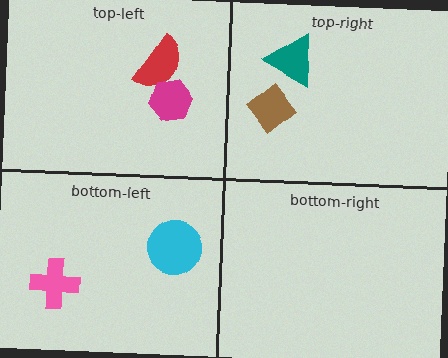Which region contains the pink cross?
The bottom-left region.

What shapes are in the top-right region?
The teal triangle, the brown diamond.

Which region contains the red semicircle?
The top-left region.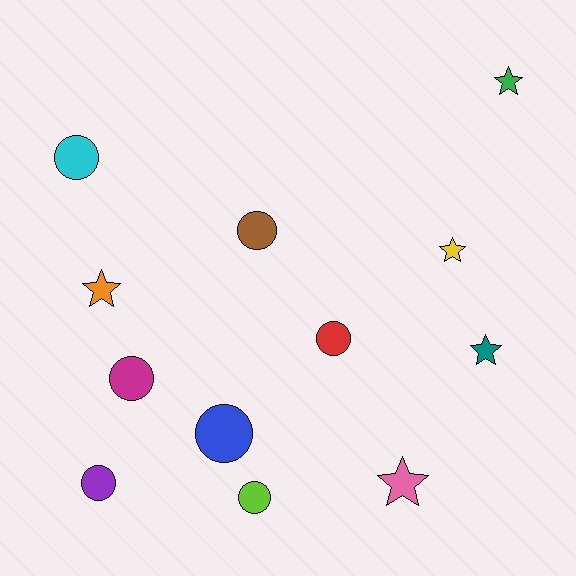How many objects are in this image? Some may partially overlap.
There are 12 objects.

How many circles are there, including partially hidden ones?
There are 7 circles.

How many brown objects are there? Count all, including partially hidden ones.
There is 1 brown object.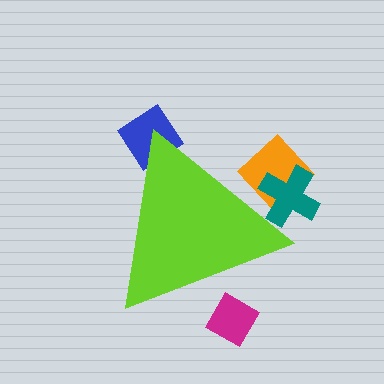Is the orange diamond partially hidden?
Yes, the orange diamond is partially hidden behind the lime triangle.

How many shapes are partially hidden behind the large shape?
4 shapes are partially hidden.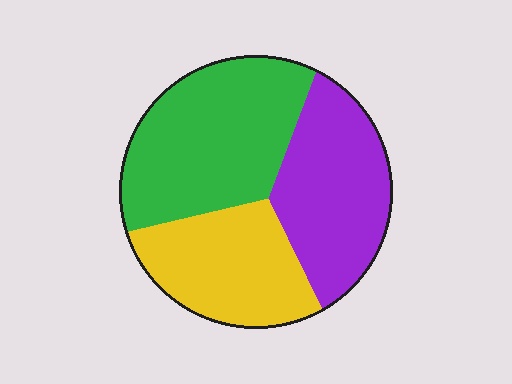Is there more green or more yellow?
Green.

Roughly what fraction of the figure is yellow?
Yellow covers around 30% of the figure.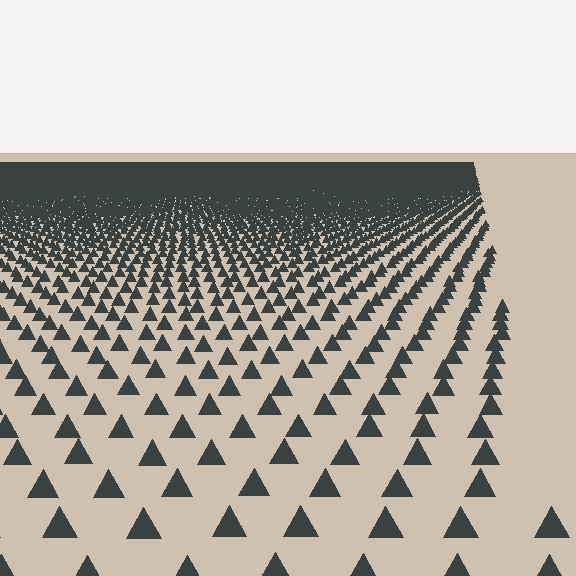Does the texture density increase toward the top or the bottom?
Density increases toward the top.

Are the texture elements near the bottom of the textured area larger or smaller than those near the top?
Larger. Near the bottom, elements are closer to the viewer and appear at a bigger on-screen size.